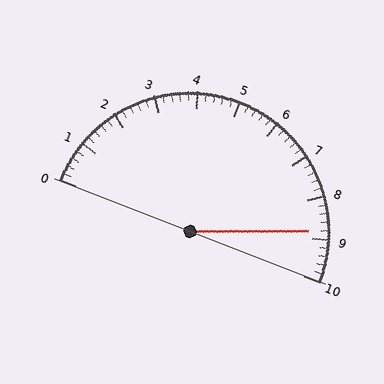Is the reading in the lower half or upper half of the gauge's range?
The reading is in the upper half of the range (0 to 10).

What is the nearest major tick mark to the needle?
The nearest major tick mark is 9.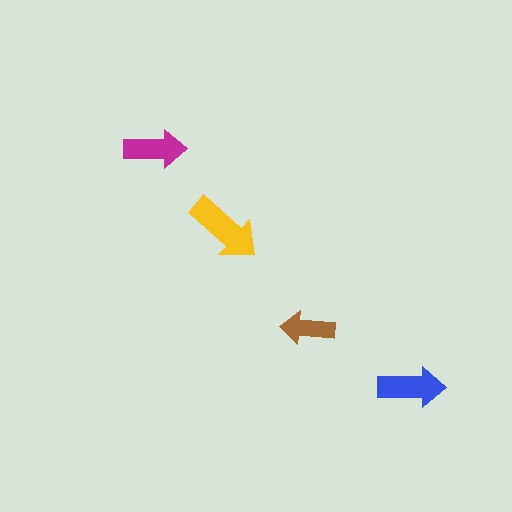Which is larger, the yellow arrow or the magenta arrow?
The yellow one.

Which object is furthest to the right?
The blue arrow is rightmost.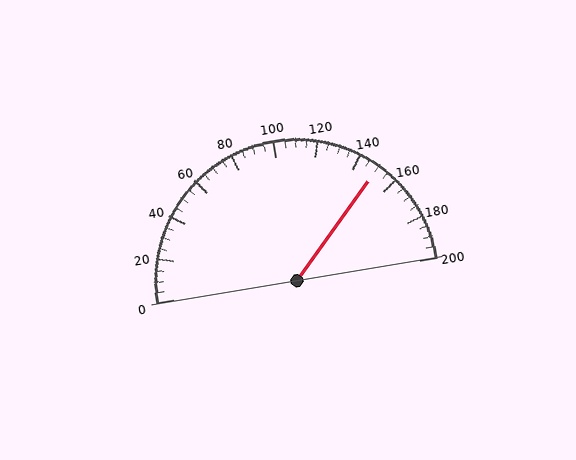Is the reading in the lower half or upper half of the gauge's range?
The reading is in the upper half of the range (0 to 200).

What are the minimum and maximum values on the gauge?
The gauge ranges from 0 to 200.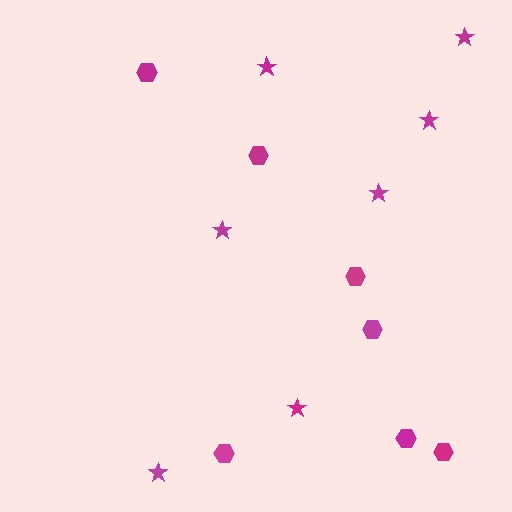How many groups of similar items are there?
There are 2 groups: one group of hexagons (7) and one group of stars (7).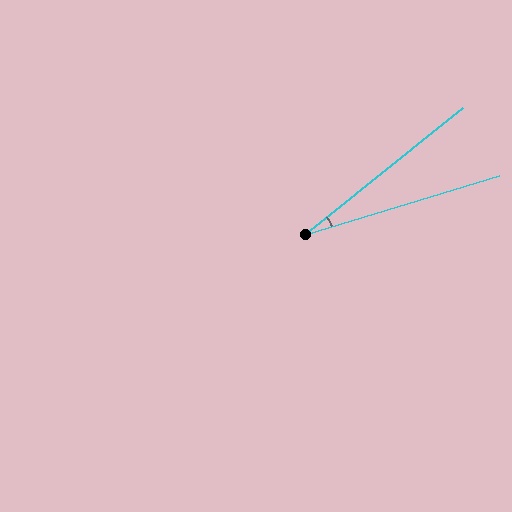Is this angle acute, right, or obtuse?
It is acute.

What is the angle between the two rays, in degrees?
Approximately 22 degrees.